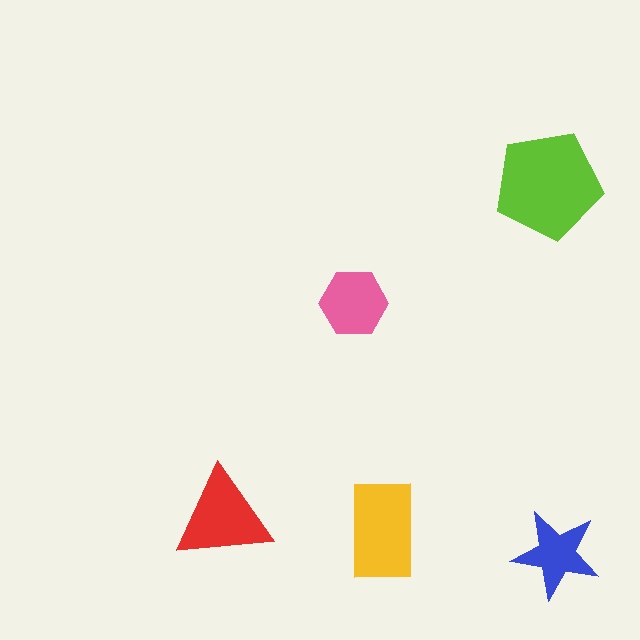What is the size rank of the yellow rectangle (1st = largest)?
2nd.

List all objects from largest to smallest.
The lime pentagon, the yellow rectangle, the red triangle, the pink hexagon, the blue star.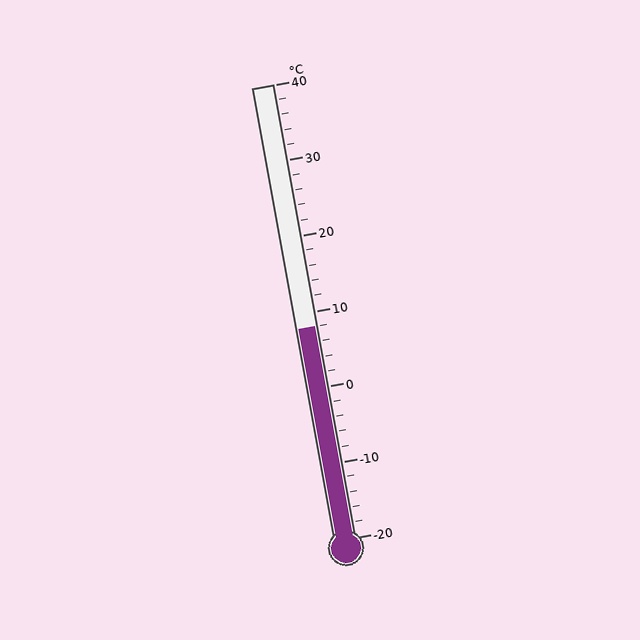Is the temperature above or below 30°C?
The temperature is below 30°C.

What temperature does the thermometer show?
The thermometer shows approximately 8°C.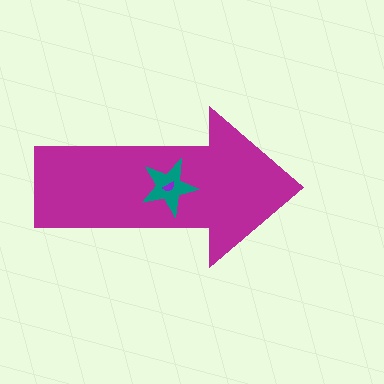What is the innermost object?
The purple semicircle.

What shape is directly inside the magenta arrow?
The teal star.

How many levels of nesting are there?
3.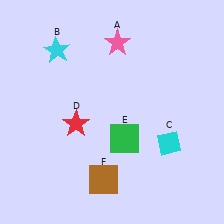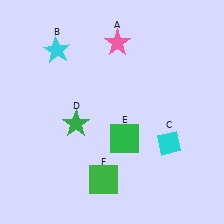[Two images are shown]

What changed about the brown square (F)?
In Image 1, F is brown. In Image 2, it changed to green.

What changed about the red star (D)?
In Image 1, D is red. In Image 2, it changed to green.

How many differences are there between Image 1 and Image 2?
There are 2 differences between the two images.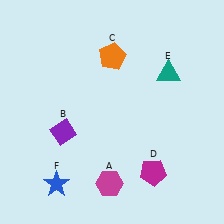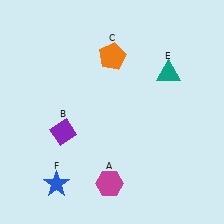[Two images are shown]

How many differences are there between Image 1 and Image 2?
There is 1 difference between the two images.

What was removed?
The magenta pentagon (D) was removed in Image 2.